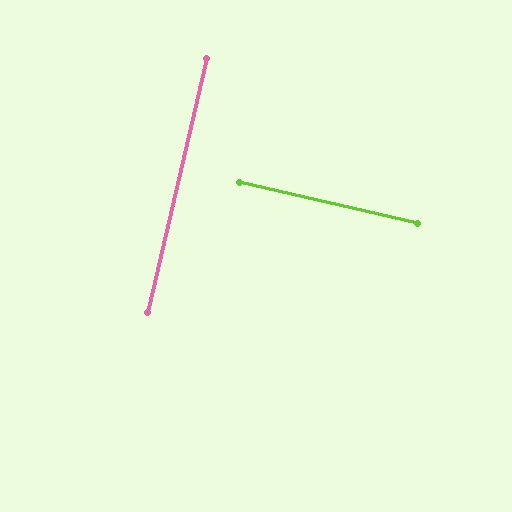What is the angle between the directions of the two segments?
Approximately 90 degrees.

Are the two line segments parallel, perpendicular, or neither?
Perpendicular — they meet at approximately 90°.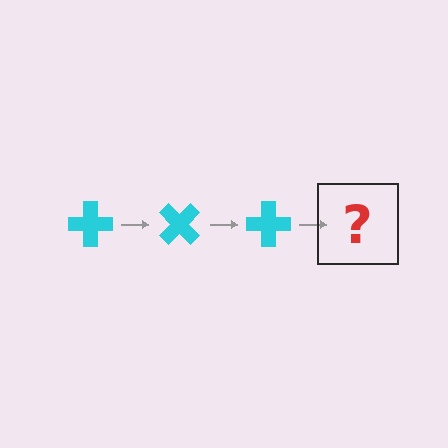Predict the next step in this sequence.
The next step is a cyan cross rotated 135 degrees.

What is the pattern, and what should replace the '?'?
The pattern is that the cross rotates 45 degrees each step. The '?' should be a cyan cross rotated 135 degrees.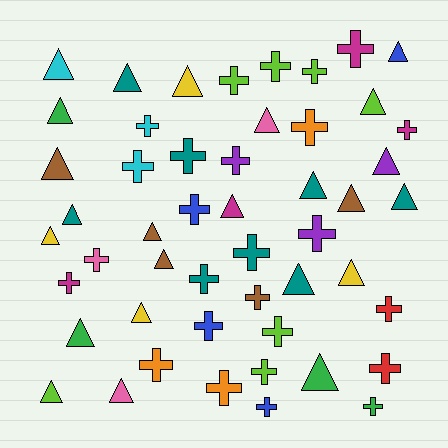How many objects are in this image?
There are 50 objects.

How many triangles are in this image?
There are 24 triangles.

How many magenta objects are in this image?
There are 4 magenta objects.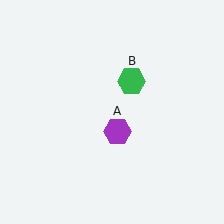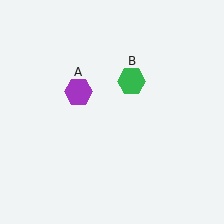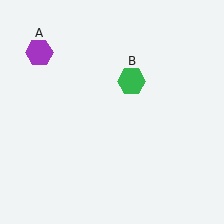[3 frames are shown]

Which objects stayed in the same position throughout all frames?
Green hexagon (object B) remained stationary.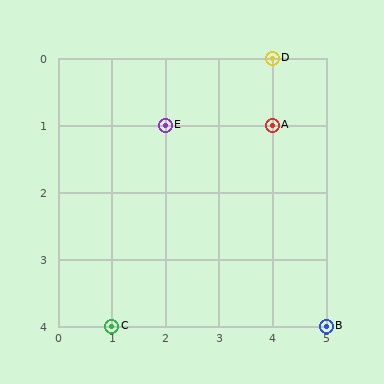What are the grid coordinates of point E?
Point E is at grid coordinates (2, 1).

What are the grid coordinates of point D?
Point D is at grid coordinates (4, 0).